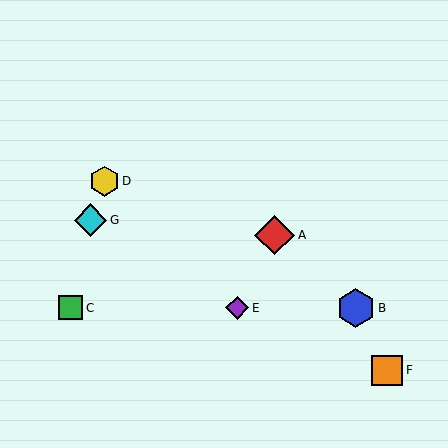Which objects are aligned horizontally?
Objects B, C, E are aligned horizontally.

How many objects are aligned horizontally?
3 objects (B, C, E) are aligned horizontally.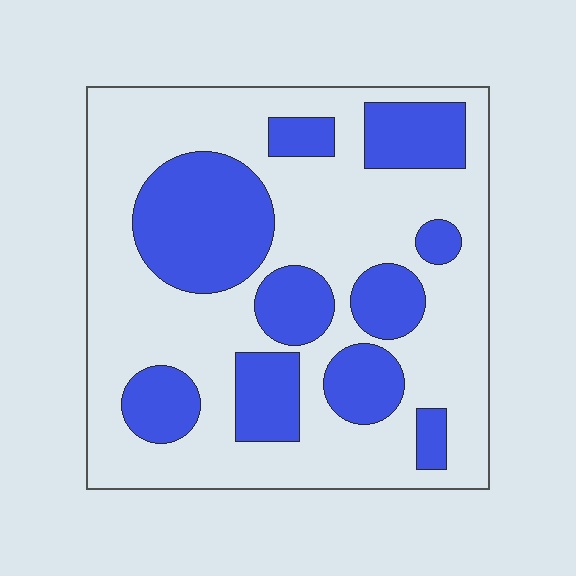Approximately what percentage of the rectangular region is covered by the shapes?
Approximately 35%.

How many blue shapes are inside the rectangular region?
10.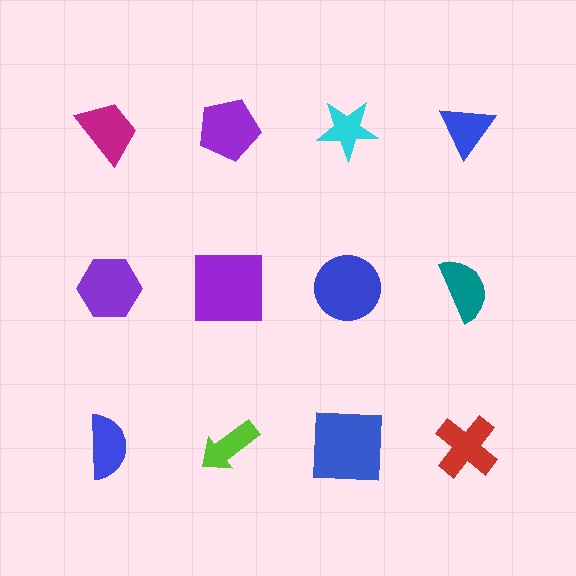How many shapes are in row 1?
4 shapes.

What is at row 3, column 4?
A red cross.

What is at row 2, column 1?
A purple hexagon.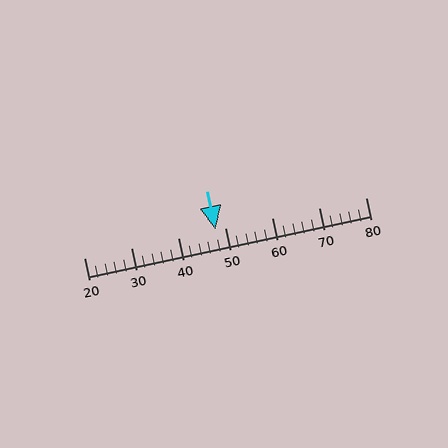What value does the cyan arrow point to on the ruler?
The cyan arrow points to approximately 48.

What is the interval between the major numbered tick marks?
The major tick marks are spaced 10 units apart.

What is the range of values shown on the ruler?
The ruler shows values from 20 to 80.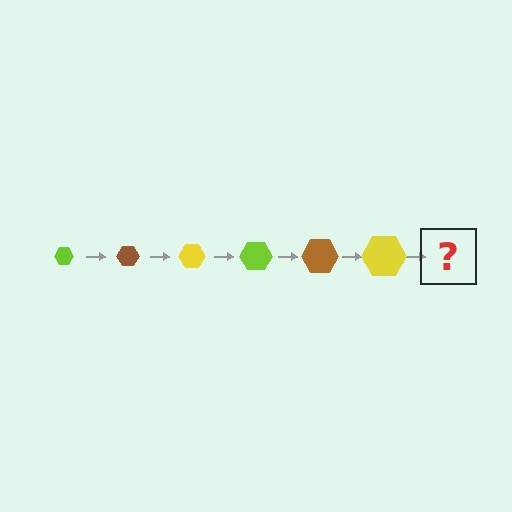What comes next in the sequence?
The next element should be a lime hexagon, larger than the previous one.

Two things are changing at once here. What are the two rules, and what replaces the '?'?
The two rules are that the hexagon grows larger each step and the color cycles through lime, brown, and yellow. The '?' should be a lime hexagon, larger than the previous one.